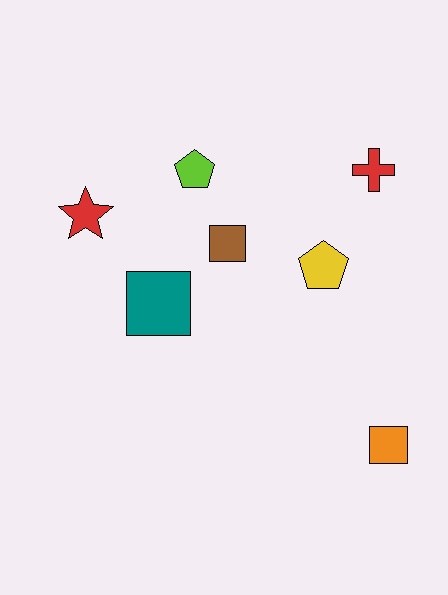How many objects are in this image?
There are 7 objects.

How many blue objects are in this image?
There are no blue objects.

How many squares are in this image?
There are 3 squares.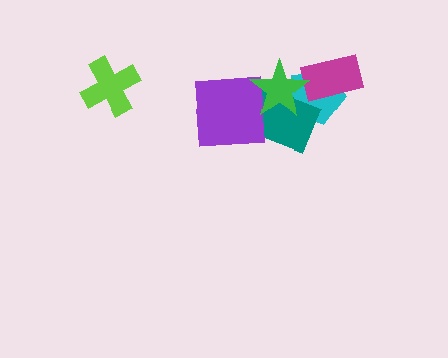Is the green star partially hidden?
No, no other shape covers it.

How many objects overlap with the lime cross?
0 objects overlap with the lime cross.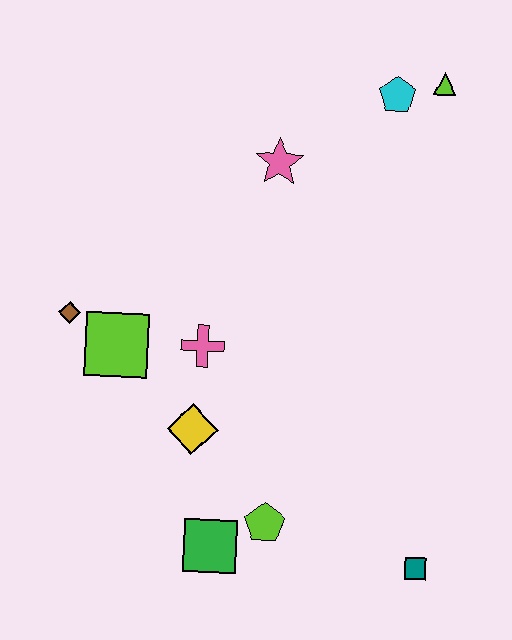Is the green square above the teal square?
Yes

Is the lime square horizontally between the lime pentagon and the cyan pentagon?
No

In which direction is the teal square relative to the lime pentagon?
The teal square is to the right of the lime pentagon.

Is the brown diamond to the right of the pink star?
No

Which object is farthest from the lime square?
The lime triangle is farthest from the lime square.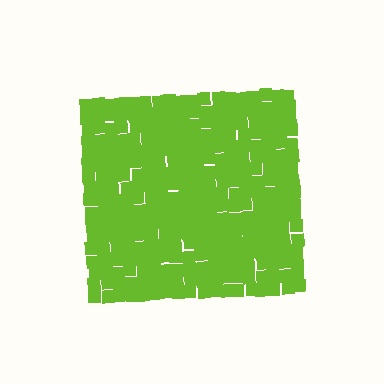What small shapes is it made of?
It is made of small squares.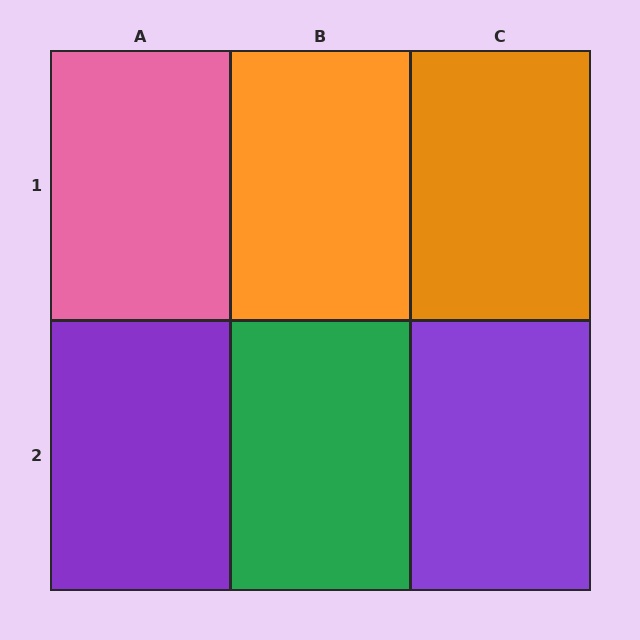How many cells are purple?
2 cells are purple.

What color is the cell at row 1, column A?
Pink.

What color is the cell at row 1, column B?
Orange.